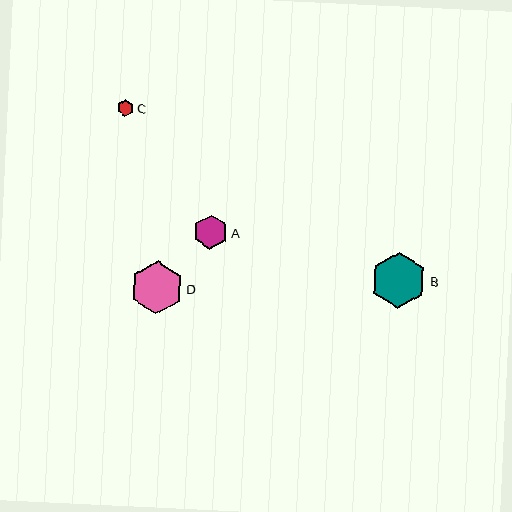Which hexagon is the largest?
Hexagon B is the largest with a size of approximately 56 pixels.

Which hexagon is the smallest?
Hexagon C is the smallest with a size of approximately 17 pixels.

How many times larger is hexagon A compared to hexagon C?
Hexagon A is approximately 2.0 times the size of hexagon C.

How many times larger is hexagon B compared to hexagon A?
Hexagon B is approximately 1.6 times the size of hexagon A.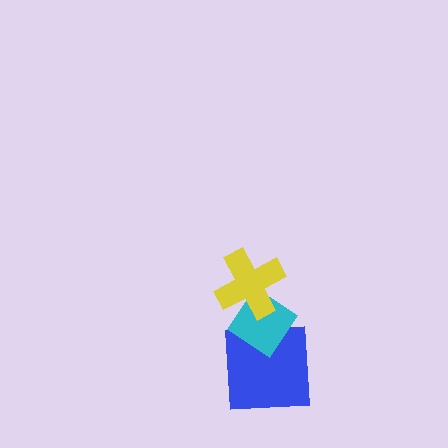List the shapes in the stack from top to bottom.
From top to bottom: the yellow cross, the cyan diamond, the blue square.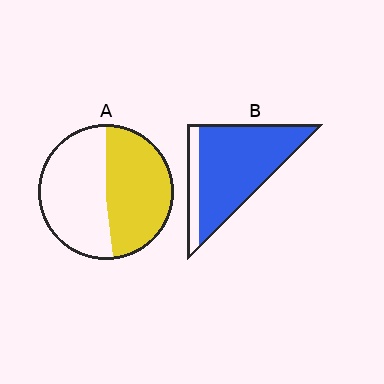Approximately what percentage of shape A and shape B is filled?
A is approximately 50% and B is approximately 85%.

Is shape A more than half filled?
Roughly half.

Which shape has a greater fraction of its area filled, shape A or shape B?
Shape B.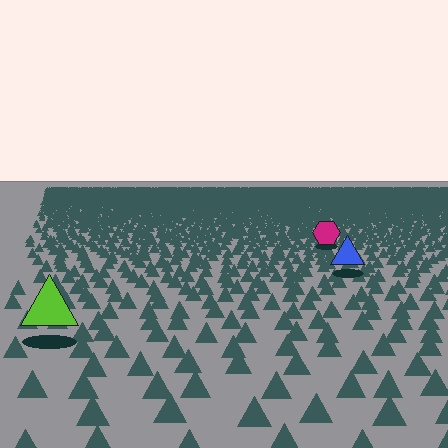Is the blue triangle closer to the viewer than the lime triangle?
No. The lime triangle is closer — you can tell from the texture gradient: the ground texture is coarser near it.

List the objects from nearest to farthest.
From nearest to farthest: the lime triangle, the blue triangle, the magenta hexagon.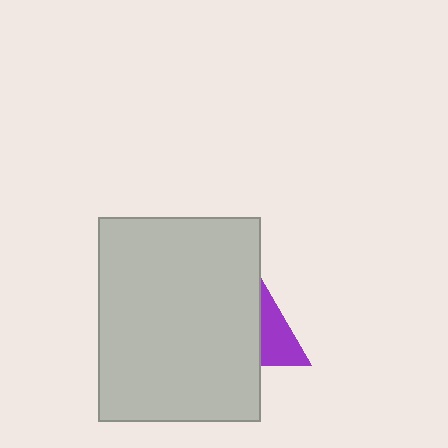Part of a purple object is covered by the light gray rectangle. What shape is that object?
It is a triangle.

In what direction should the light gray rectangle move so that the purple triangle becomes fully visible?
The light gray rectangle should move left. That is the shortest direction to clear the overlap and leave the purple triangle fully visible.